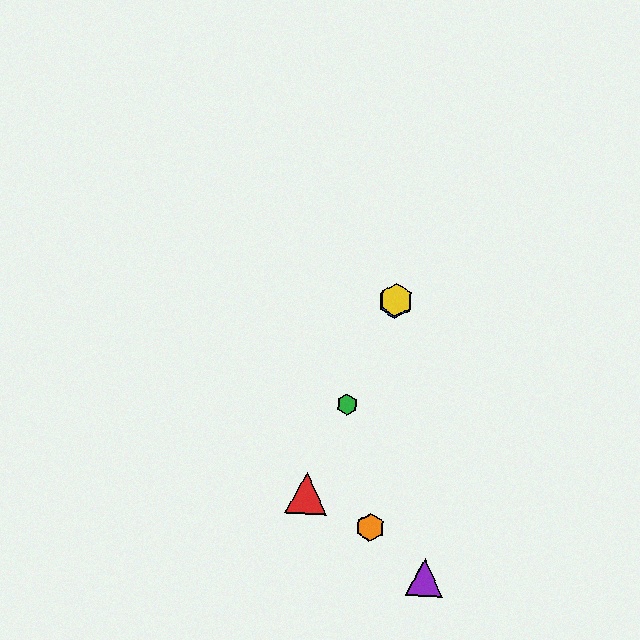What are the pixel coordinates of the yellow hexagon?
The yellow hexagon is at (396, 300).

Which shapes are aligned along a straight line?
The red triangle, the blue hexagon, the green hexagon, the yellow hexagon are aligned along a straight line.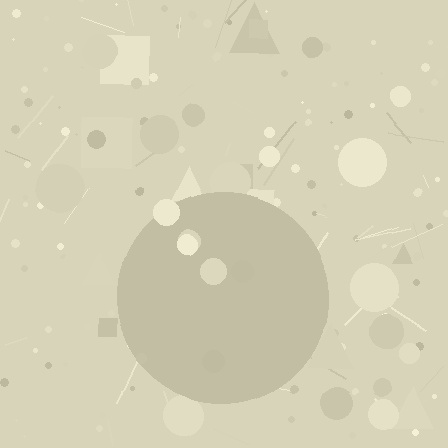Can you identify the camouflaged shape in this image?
The camouflaged shape is a circle.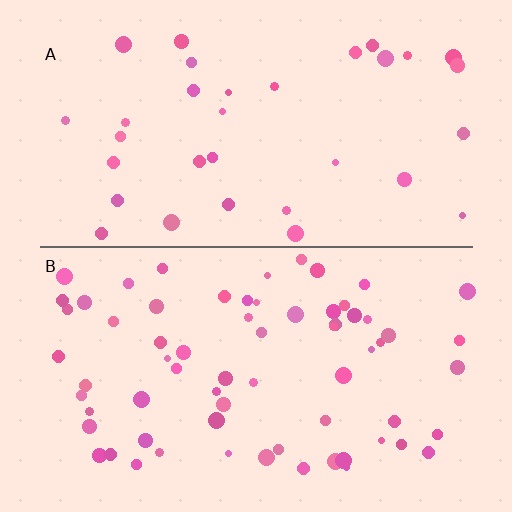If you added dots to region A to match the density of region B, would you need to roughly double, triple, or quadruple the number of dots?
Approximately double.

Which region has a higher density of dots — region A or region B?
B (the bottom).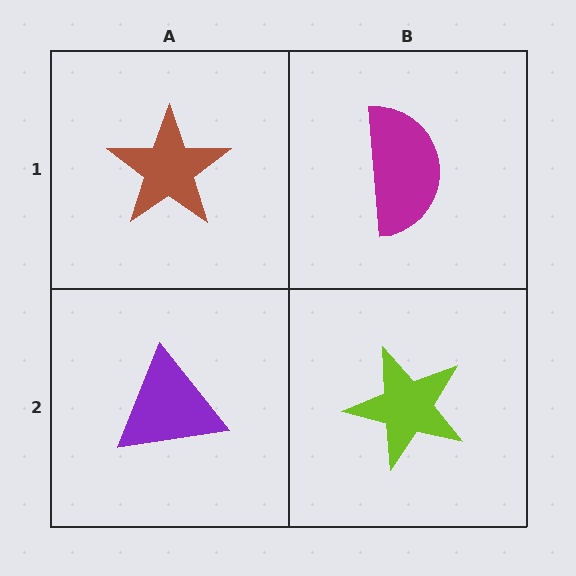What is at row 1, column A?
A brown star.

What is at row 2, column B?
A lime star.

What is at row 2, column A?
A purple triangle.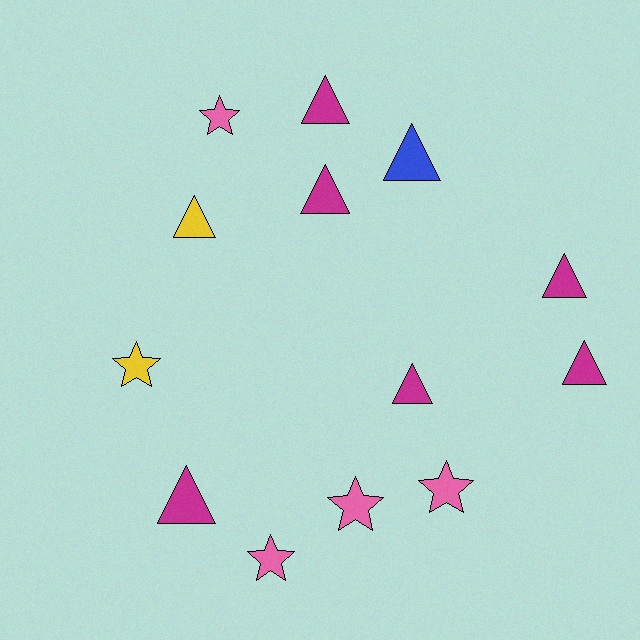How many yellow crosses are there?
There are no yellow crosses.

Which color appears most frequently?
Magenta, with 6 objects.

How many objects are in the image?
There are 13 objects.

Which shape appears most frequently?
Triangle, with 8 objects.